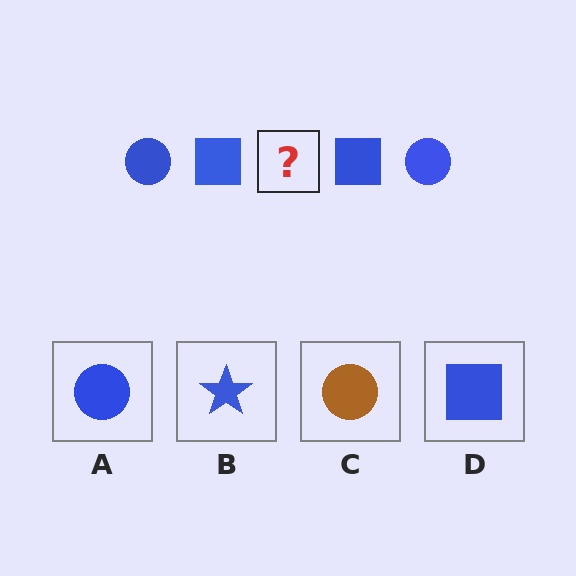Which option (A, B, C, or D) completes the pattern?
A.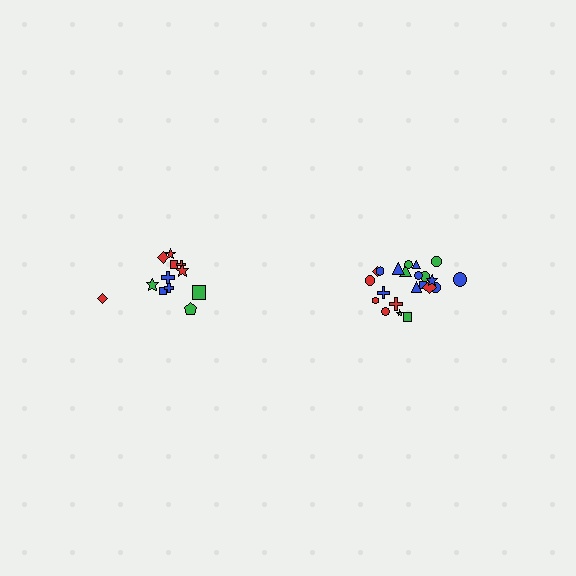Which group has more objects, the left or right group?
The right group.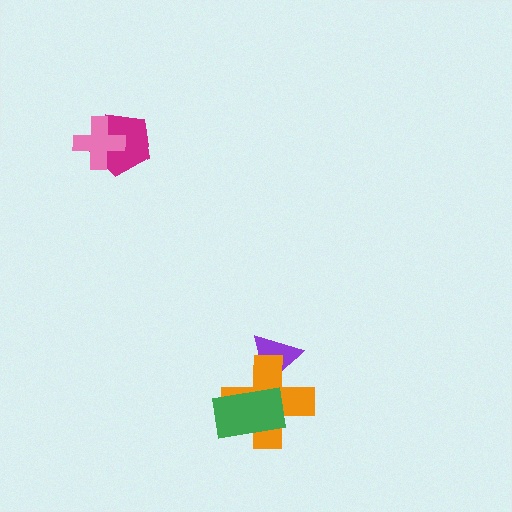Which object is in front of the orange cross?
The green rectangle is in front of the orange cross.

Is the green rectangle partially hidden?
No, no other shape covers it.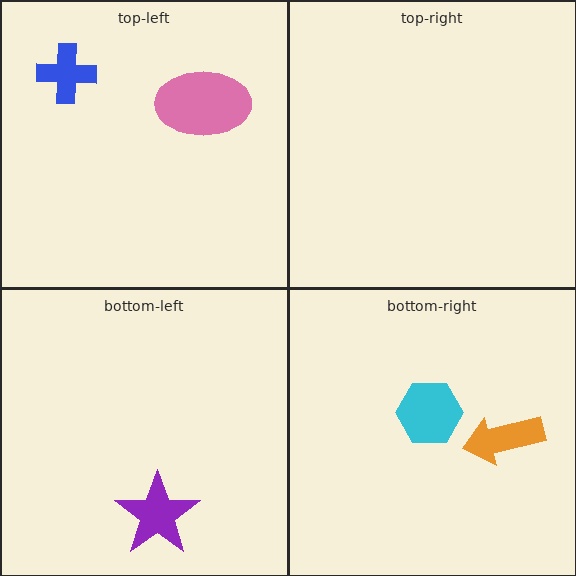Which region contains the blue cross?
The top-left region.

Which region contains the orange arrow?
The bottom-right region.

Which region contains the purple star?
The bottom-left region.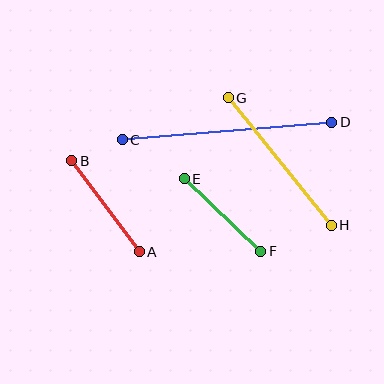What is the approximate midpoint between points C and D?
The midpoint is at approximately (227, 131) pixels.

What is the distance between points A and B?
The distance is approximately 113 pixels.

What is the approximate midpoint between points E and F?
The midpoint is at approximately (222, 215) pixels.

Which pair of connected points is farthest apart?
Points C and D are farthest apart.